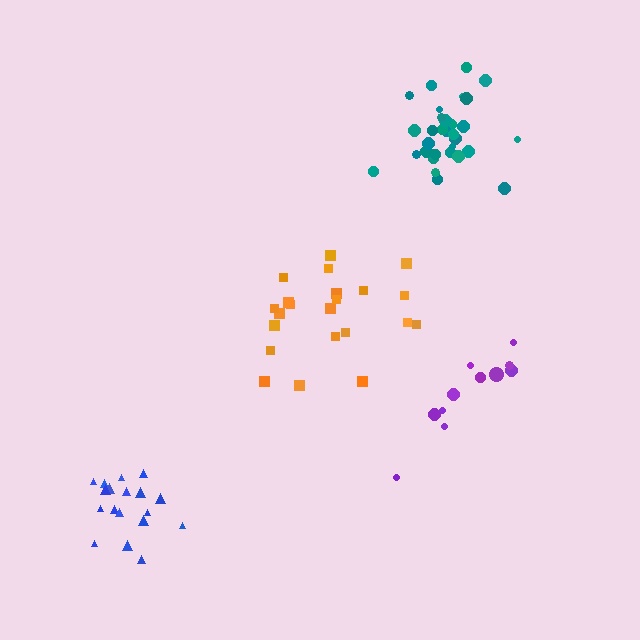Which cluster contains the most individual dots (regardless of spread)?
Teal (31).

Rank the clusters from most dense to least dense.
teal, blue, orange, purple.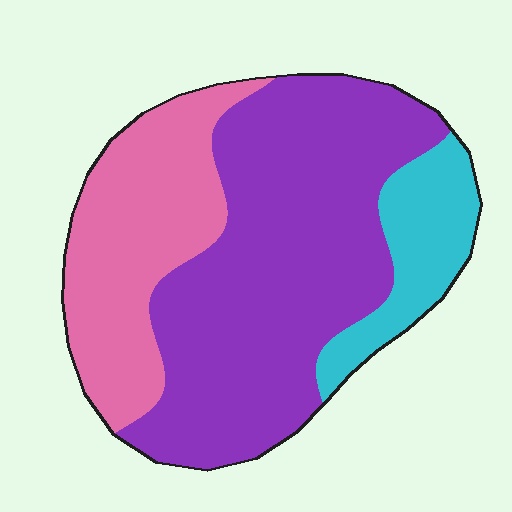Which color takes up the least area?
Cyan, at roughly 15%.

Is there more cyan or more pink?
Pink.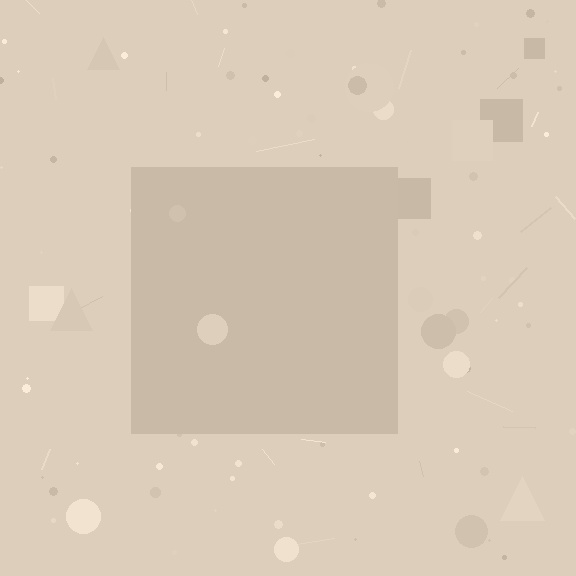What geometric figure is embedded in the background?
A square is embedded in the background.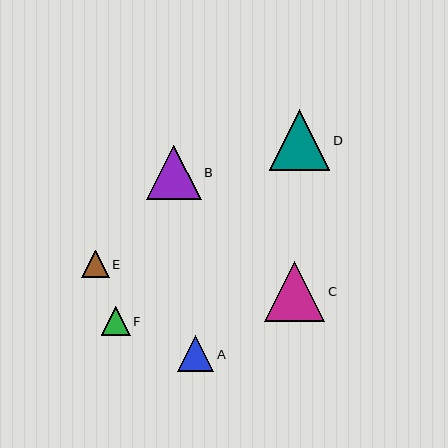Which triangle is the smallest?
Triangle E is the smallest with a size of approximately 27 pixels.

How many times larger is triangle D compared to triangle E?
Triangle D is approximately 2.2 times the size of triangle E.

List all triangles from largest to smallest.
From largest to smallest: D, C, B, A, F, E.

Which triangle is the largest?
Triangle D is the largest with a size of approximately 60 pixels.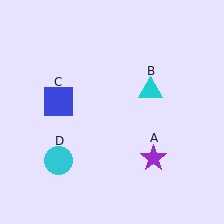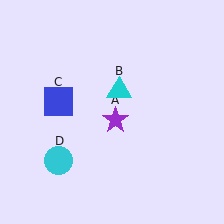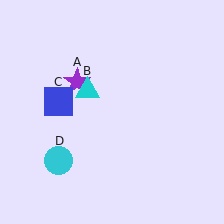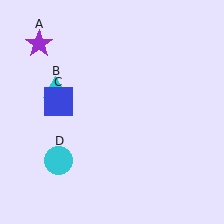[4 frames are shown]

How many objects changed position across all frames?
2 objects changed position: purple star (object A), cyan triangle (object B).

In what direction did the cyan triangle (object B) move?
The cyan triangle (object B) moved left.